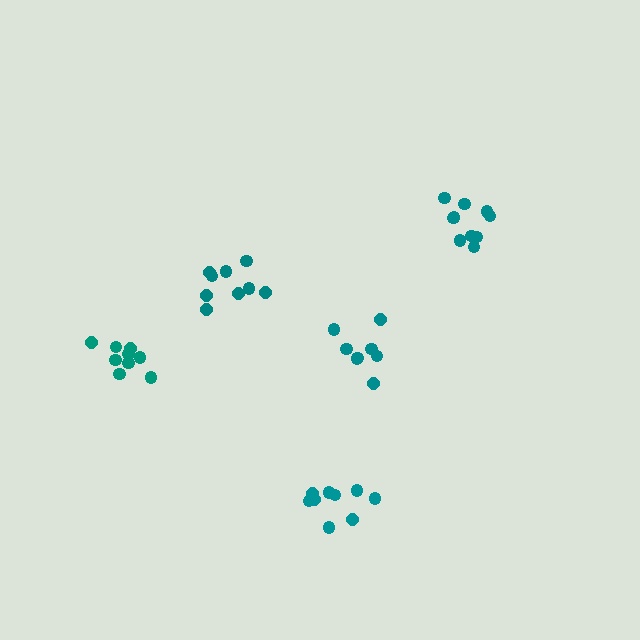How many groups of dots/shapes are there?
There are 5 groups.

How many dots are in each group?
Group 1: 10 dots, Group 2: 8 dots, Group 3: 9 dots, Group 4: 9 dots, Group 5: 9 dots (45 total).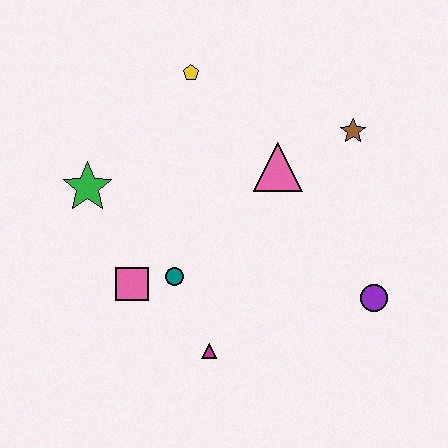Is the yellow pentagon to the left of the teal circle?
No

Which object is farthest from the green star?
The purple circle is farthest from the green star.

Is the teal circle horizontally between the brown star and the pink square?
Yes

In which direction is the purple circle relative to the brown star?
The purple circle is below the brown star.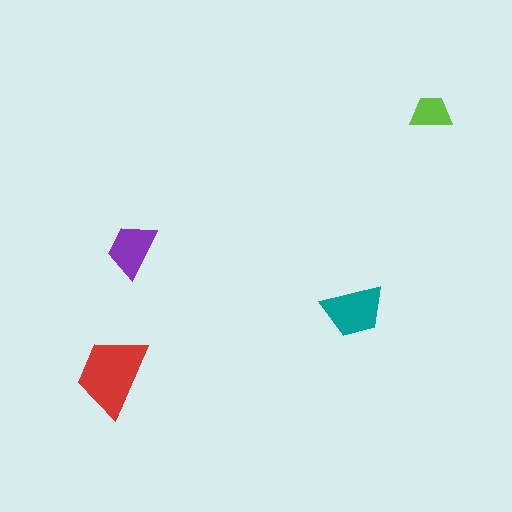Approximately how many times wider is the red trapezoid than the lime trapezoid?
About 2 times wider.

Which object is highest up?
The lime trapezoid is topmost.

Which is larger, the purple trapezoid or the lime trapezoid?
The purple one.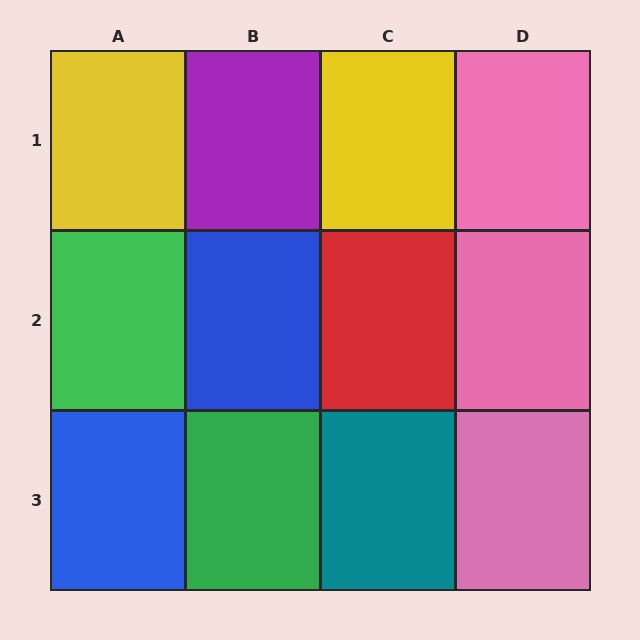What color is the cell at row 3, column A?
Blue.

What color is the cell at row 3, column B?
Green.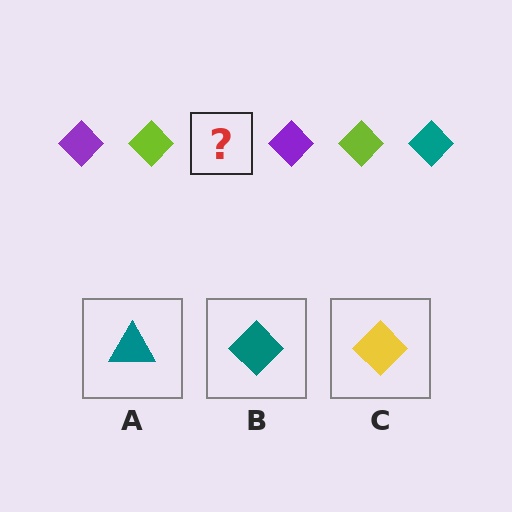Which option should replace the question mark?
Option B.